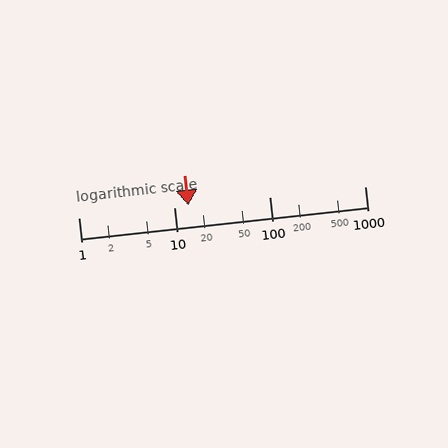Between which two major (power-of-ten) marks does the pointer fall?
The pointer is between 10 and 100.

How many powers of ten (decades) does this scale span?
The scale spans 3 decades, from 1 to 1000.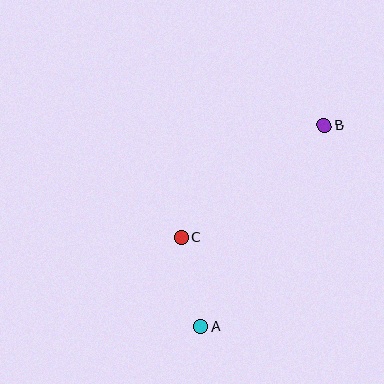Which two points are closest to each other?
Points A and C are closest to each other.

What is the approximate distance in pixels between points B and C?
The distance between B and C is approximately 182 pixels.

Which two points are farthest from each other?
Points A and B are farthest from each other.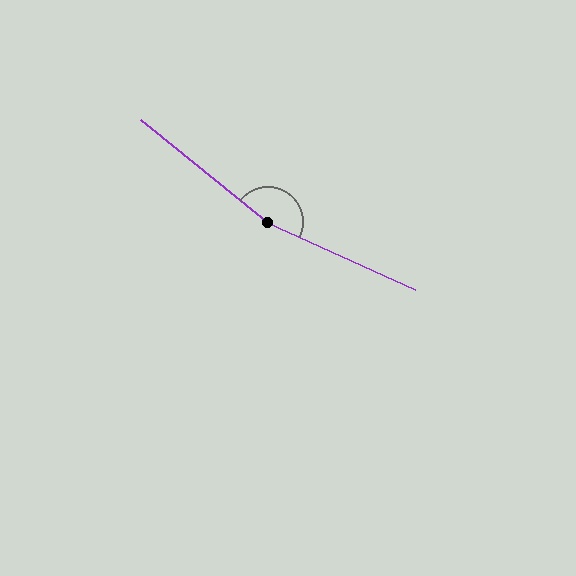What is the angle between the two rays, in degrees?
Approximately 166 degrees.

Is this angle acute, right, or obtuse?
It is obtuse.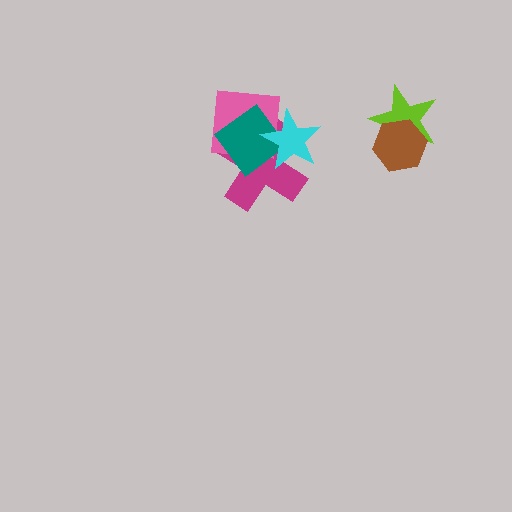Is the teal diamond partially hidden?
Yes, it is partially covered by another shape.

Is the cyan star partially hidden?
No, no other shape covers it.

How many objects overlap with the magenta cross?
3 objects overlap with the magenta cross.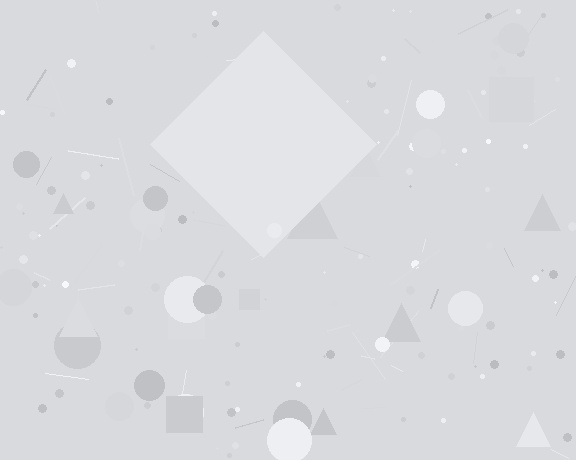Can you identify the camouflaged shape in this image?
The camouflaged shape is a diamond.